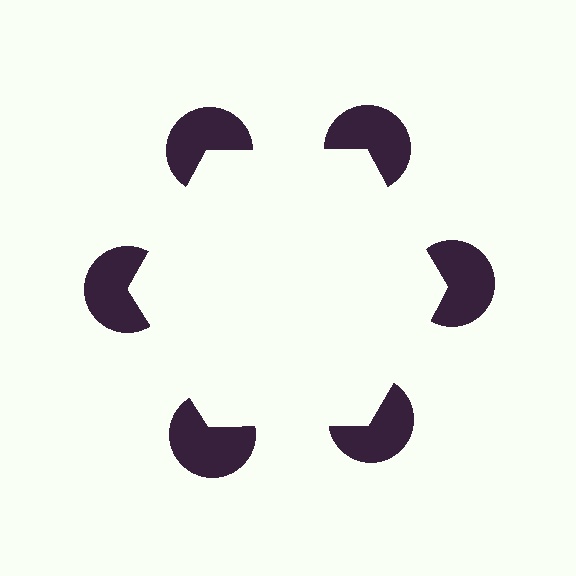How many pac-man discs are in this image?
There are 6 — one at each vertex of the illusory hexagon.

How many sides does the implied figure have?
6 sides.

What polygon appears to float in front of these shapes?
An illusory hexagon — its edges are inferred from the aligned wedge cuts in the pac-man discs, not physically drawn.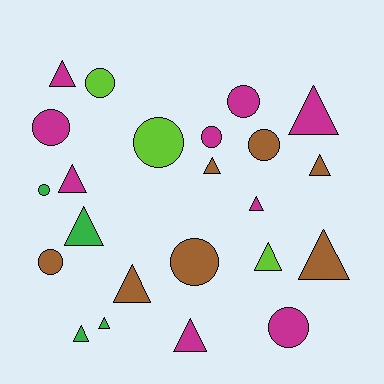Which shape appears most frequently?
Triangle, with 13 objects.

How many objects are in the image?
There are 23 objects.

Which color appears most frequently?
Magenta, with 9 objects.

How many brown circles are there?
There are 3 brown circles.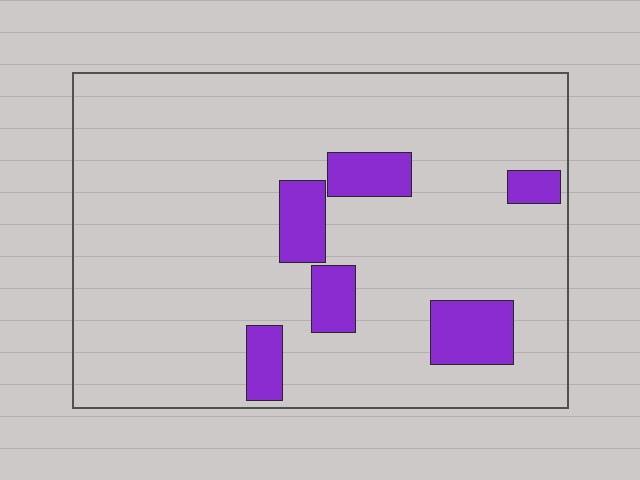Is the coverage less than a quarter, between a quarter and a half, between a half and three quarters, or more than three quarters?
Less than a quarter.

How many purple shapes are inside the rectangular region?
6.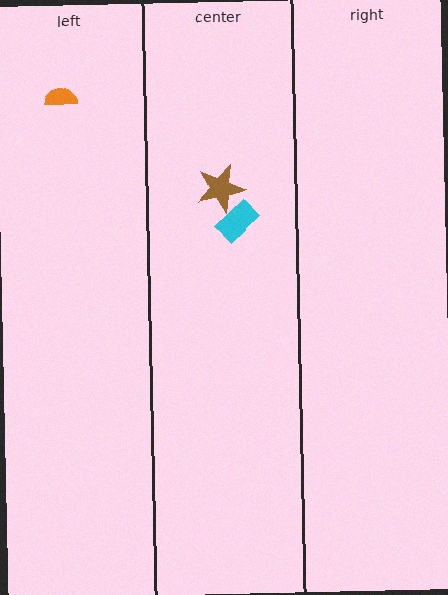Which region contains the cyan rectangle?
The center region.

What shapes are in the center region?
The cyan rectangle, the brown star.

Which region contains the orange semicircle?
The left region.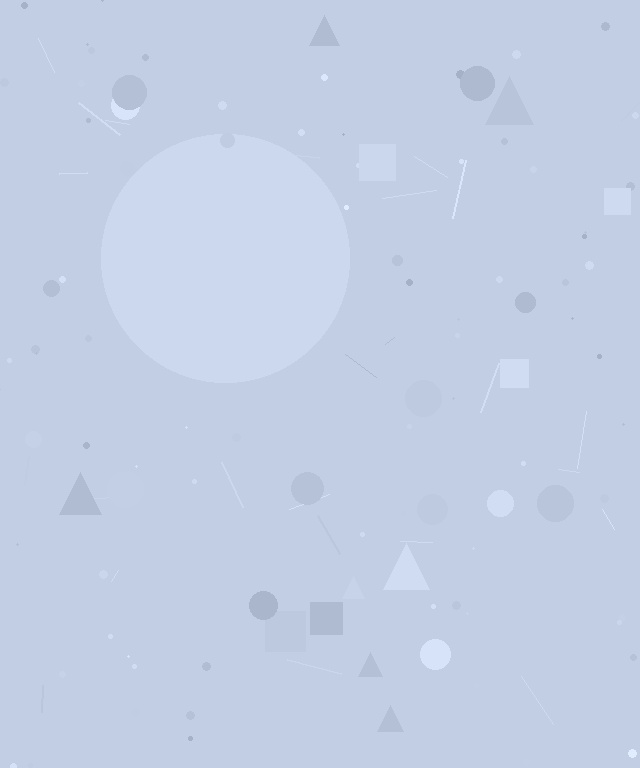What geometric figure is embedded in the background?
A circle is embedded in the background.